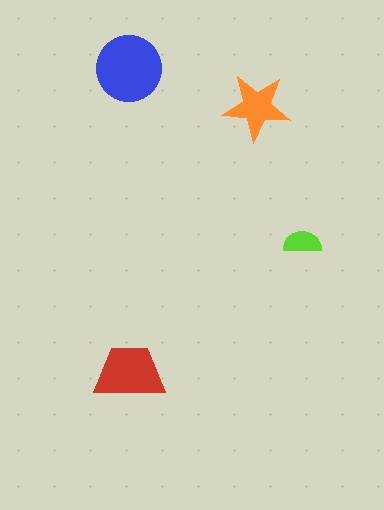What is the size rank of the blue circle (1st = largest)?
1st.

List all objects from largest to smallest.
The blue circle, the red trapezoid, the orange star, the lime semicircle.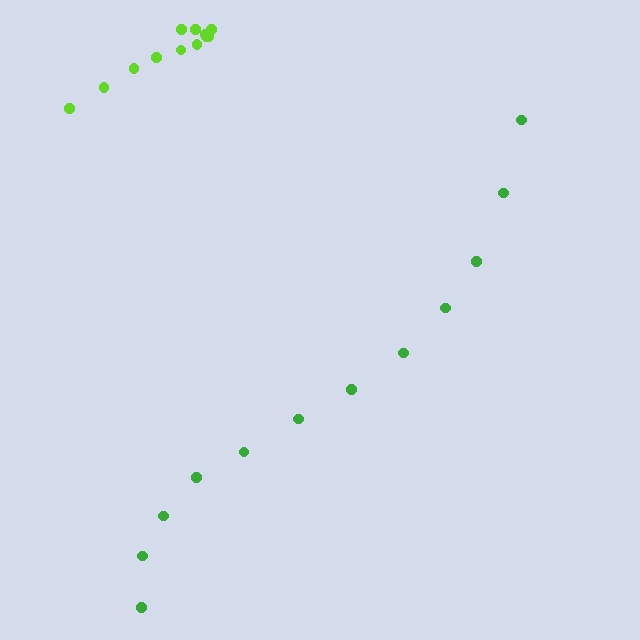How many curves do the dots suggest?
There are 2 distinct paths.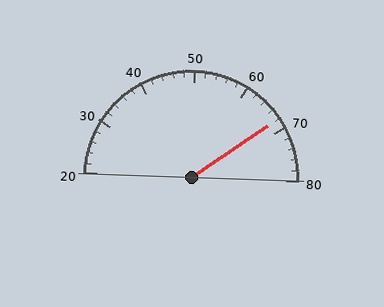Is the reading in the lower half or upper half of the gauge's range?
The reading is in the upper half of the range (20 to 80).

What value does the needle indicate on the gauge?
The needle indicates approximately 68.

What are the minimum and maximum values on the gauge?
The gauge ranges from 20 to 80.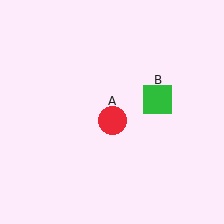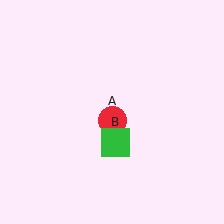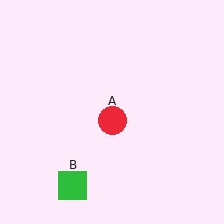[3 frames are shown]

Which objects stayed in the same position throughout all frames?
Red circle (object A) remained stationary.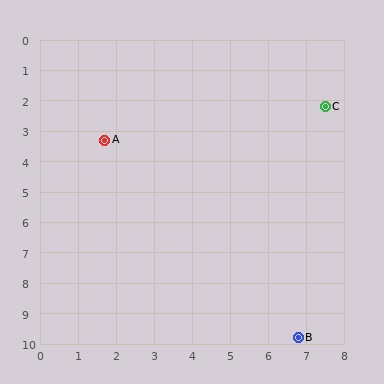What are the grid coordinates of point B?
Point B is at approximately (6.8, 9.8).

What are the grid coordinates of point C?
Point C is at approximately (7.5, 2.2).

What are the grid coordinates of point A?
Point A is at approximately (1.7, 3.3).